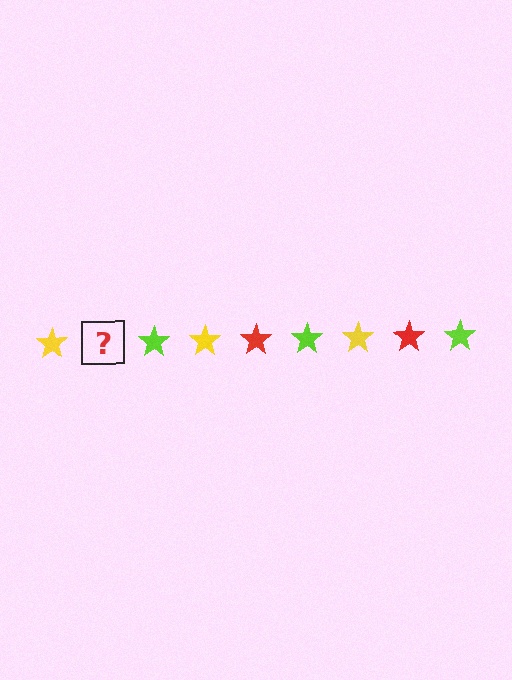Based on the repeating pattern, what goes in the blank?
The blank should be a red star.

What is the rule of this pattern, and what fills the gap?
The rule is that the pattern cycles through yellow, red, lime stars. The gap should be filled with a red star.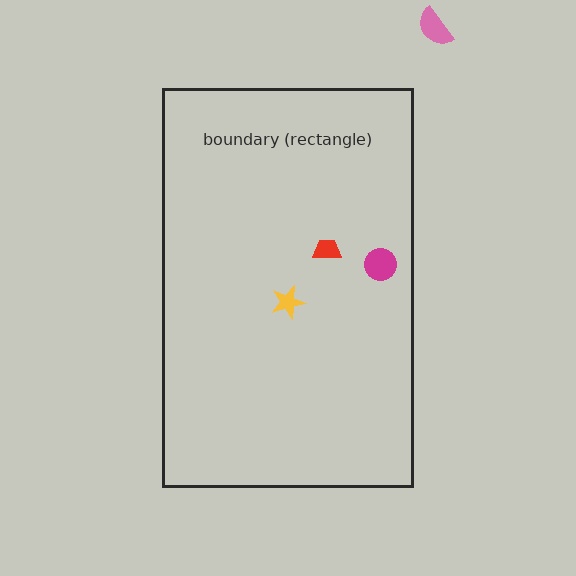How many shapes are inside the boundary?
3 inside, 1 outside.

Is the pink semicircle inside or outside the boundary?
Outside.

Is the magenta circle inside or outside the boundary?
Inside.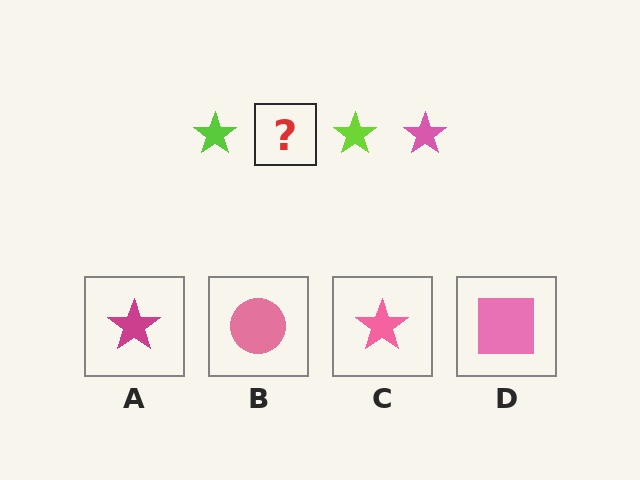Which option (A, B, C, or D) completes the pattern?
C.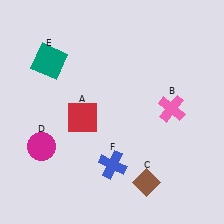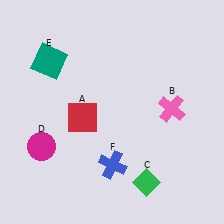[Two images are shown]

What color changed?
The diamond (C) changed from brown in Image 1 to green in Image 2.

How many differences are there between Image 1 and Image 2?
There is 1 difference between the two images.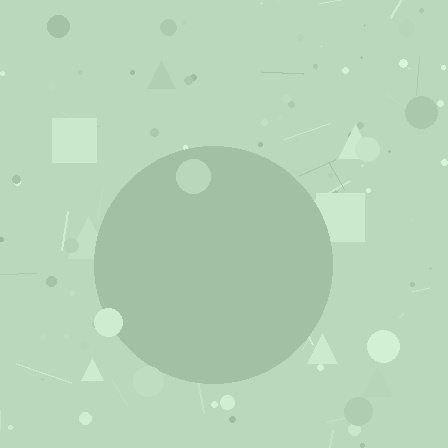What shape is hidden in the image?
A circle is hidden in the image.